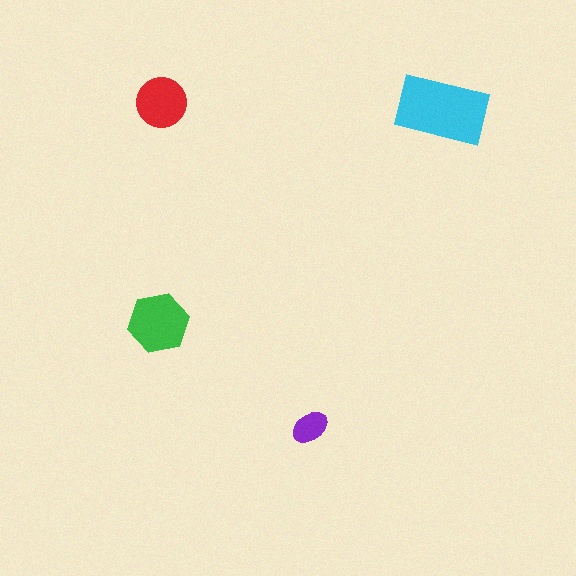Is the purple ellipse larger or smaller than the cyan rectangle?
Smaller.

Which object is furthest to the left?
The green hexagon is leftmost.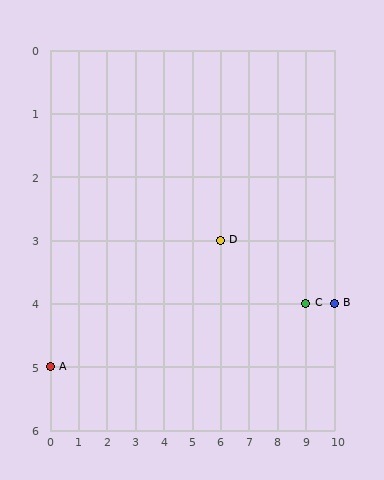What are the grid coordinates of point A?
Point A is at grid coordinates (0, 5).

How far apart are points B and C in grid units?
Points B and C are 1 column apart.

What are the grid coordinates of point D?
Point D is at grid coordinates (6, 3).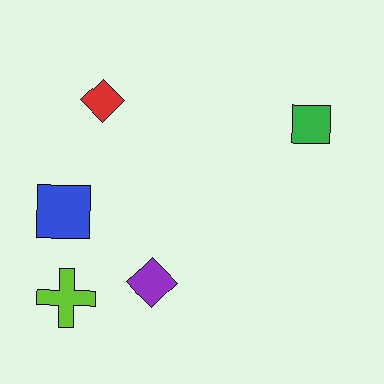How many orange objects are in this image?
There are no orange objects.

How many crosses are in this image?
There is 1 cross.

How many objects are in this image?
There are 5 objects.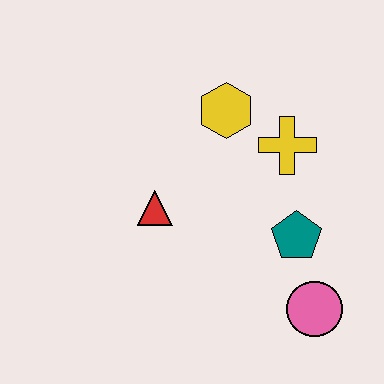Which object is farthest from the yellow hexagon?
The pink circle is farthest from the yellow hexagon.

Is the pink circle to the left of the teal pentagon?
No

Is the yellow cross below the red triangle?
No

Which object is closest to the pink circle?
The teal pentagon is closest to the pink circle.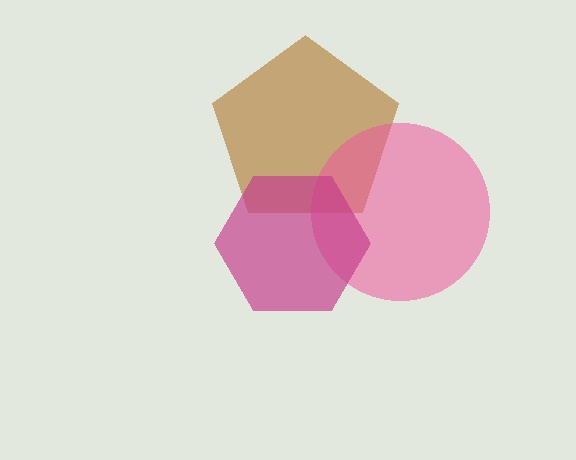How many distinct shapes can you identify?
There are 3 distinct shapes: a brown pentagon, a pink circle, a magenta hexagon.